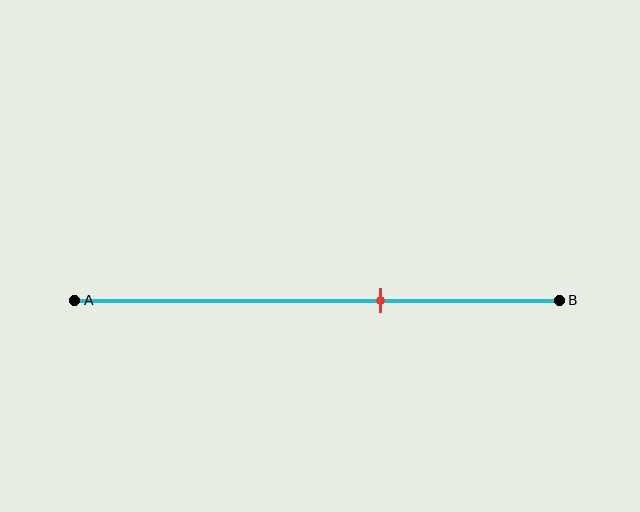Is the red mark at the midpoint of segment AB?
No, the mark is at about 65% from A, not at the 50% midpoint.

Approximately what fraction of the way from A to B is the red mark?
The red mark is approximately 65% of the way from A to B.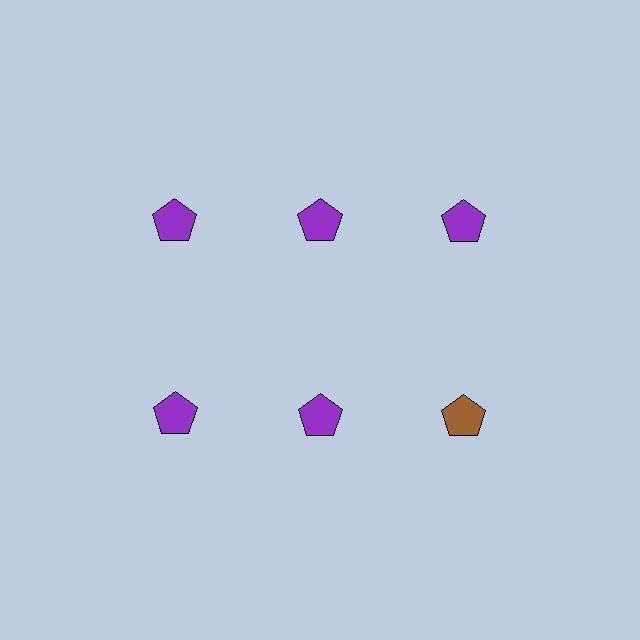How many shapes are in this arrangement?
There are 6 shapes arranged in a grid pattern.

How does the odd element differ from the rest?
It has a different color: brown instead of purple.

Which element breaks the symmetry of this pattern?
The brown pentagon in the second row, center column breaks the symmetry. All other shapes are purple pentagons.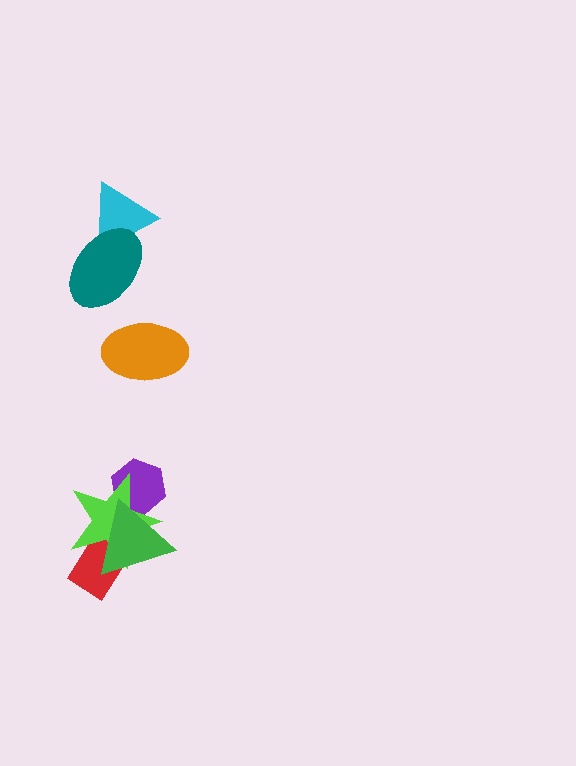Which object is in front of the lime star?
The green triangle is in front of the lime star.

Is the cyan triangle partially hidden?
Yes, it is partially covered by another shape.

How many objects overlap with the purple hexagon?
2 objects overlap with the purple hexagon.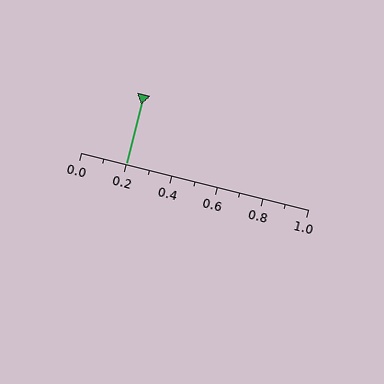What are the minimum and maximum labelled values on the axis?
The axis runs from 0.0 to 1.0.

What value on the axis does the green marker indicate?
The marker indicates approximately 0.2.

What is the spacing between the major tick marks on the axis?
The major ticks are spaced 0.2 apart.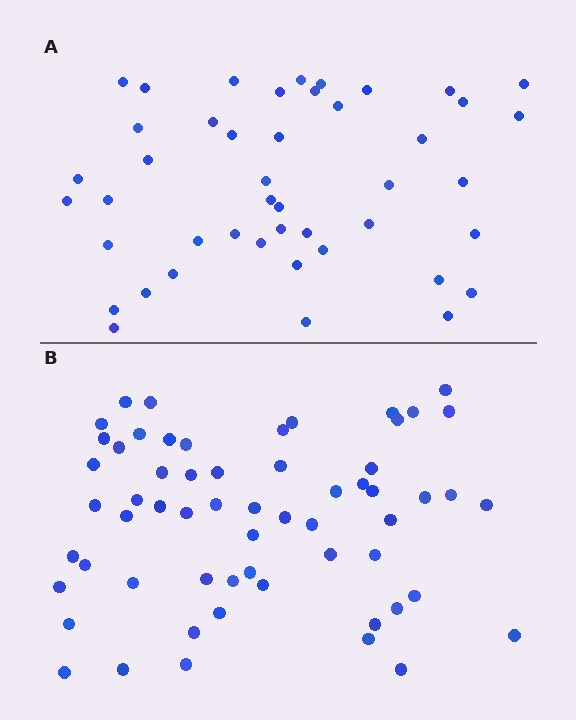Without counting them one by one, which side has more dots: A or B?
Region B (the bottom region) has more dots.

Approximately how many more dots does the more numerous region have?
Region B has approximately 15 more dots than region A.